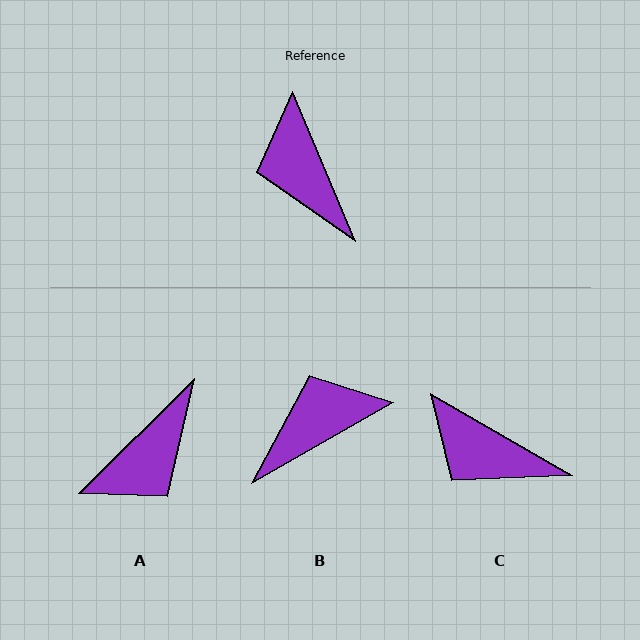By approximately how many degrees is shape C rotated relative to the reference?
Approximately 37 degrees counter-clockwise.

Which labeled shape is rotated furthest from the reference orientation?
A, about 112 degrees away.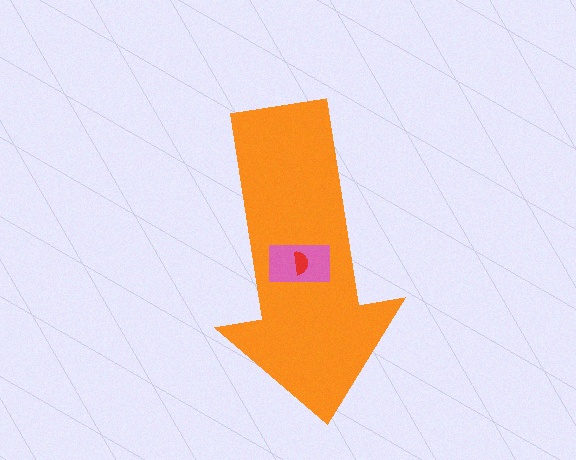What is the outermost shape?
The orange arrow.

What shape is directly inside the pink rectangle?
The red semicircle.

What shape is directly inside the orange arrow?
The pink rectangle.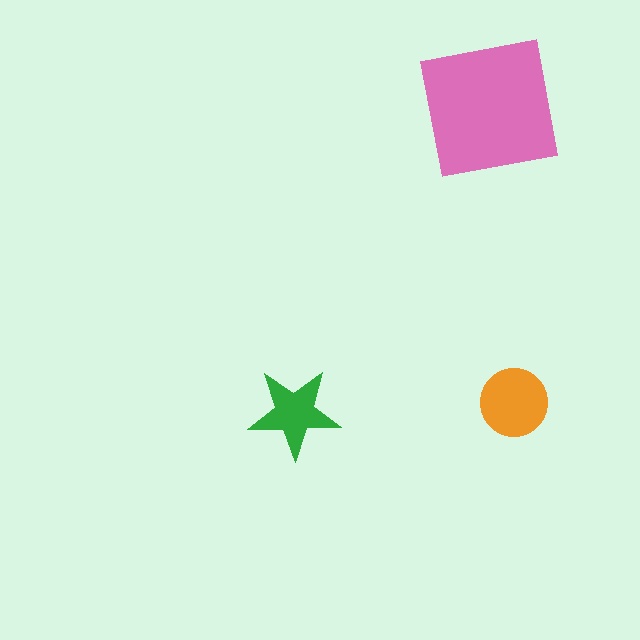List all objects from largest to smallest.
The pink square, the orange circle, the green star.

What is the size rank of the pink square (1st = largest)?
1st.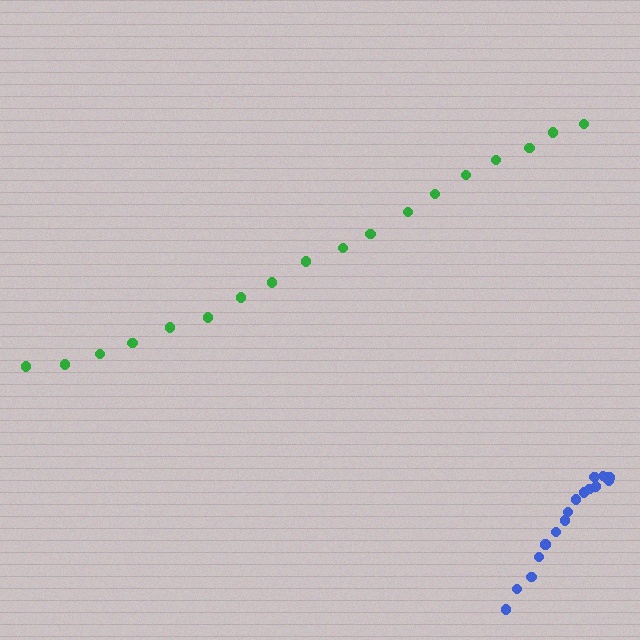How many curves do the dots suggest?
There are 2 distinct paths.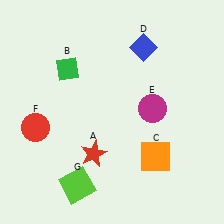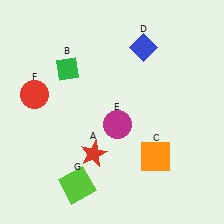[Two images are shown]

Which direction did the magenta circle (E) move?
The magenta circle (E) moved left.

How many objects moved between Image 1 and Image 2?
2 objects moved between the two images.